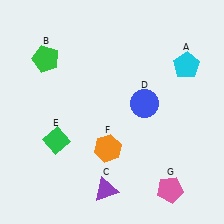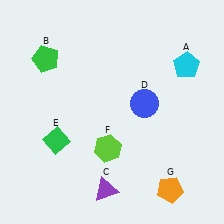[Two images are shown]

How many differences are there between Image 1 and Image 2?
There are 2 differences between the two images.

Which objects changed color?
F changed from orange to lime. G changed from pink to orange.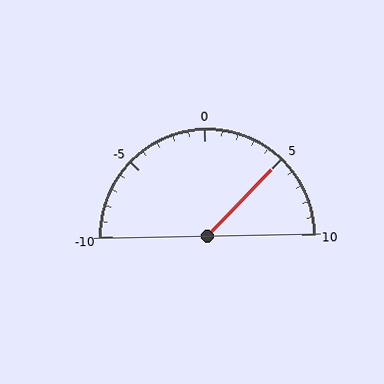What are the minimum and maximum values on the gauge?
The gauge ranges from -10 to 10.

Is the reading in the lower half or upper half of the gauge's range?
The reading is in the upper half of the range (-10 to 10).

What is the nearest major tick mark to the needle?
The nearest major tick mark is 5.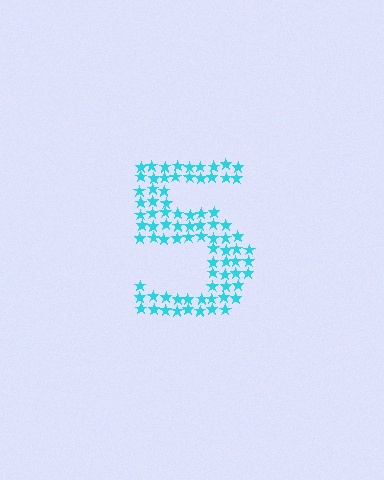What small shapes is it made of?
It is made of small stars.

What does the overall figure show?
The overall figure shows the digit 5.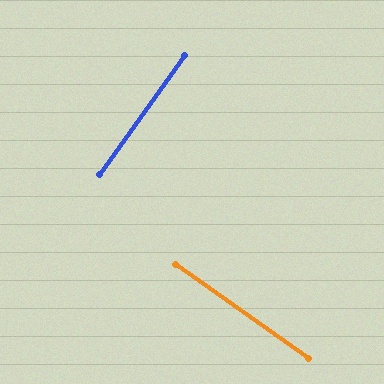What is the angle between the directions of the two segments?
Approximately 90 degrees.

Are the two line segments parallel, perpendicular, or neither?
Perpendicular — they meet at approximately 90°.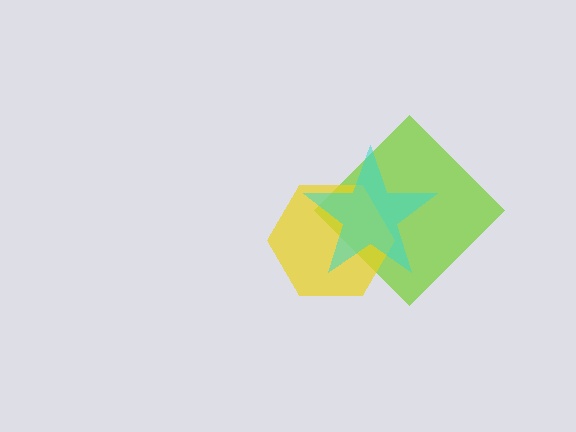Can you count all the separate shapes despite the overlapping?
Yes, there are 3 separate shapes.